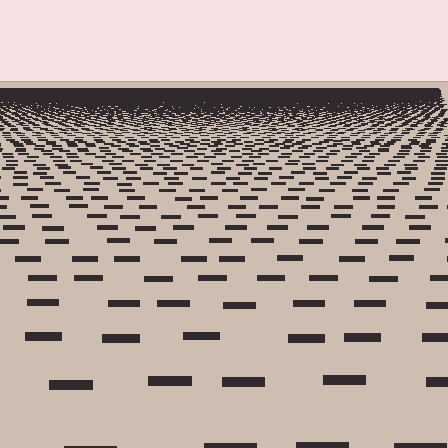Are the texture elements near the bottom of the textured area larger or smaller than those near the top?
Larger. Near the bottom, elements are closer to the viewer and appear at a bigger on-screen size.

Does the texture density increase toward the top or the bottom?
Density increases toward the top.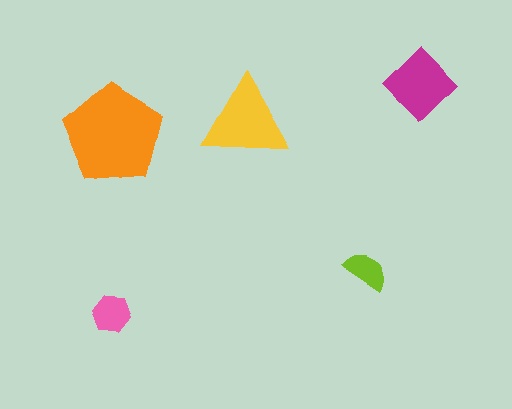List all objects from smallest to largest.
The lime semicircle, the pink hexagon, the magenta diamond, the yellow triangle, the orange pentagon.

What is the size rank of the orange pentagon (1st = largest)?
1st.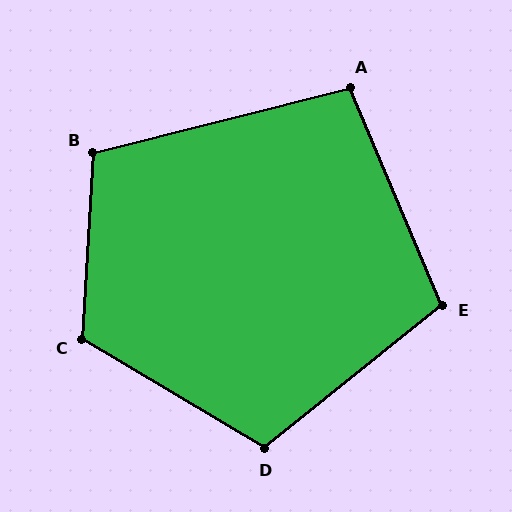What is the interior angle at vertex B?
Approximately 108 degrees (obtuse).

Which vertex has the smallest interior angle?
A, at approximately 99 degrees.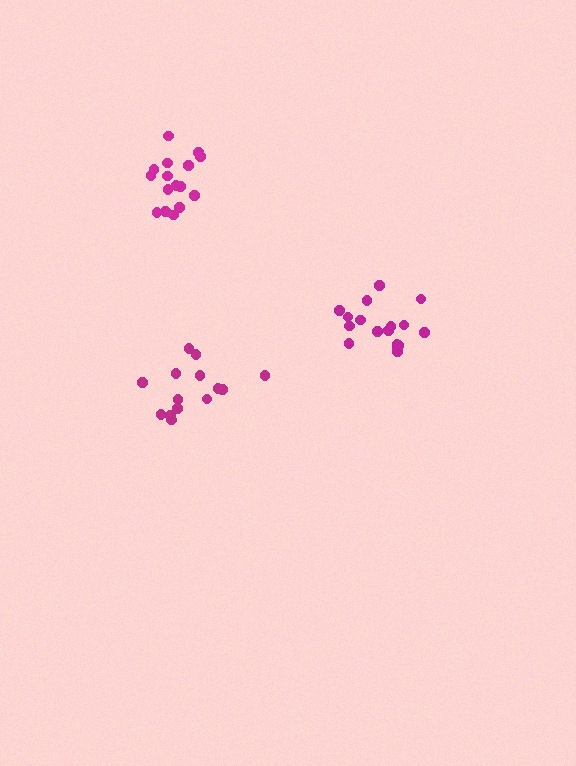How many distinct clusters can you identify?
There are 3 distinct clusters.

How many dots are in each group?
Group 1: 17 dots, Group 2: 14 dots, Group 3: 16 dots (47 total).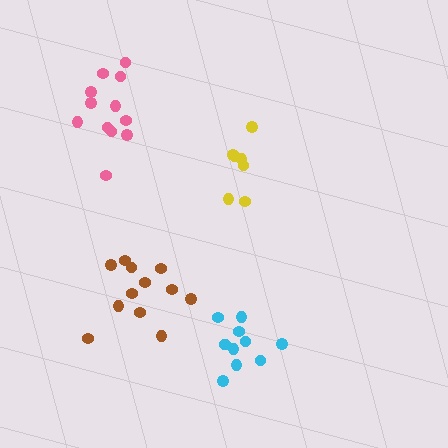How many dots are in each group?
Group 1: 12 dots, Group 2: 7 dots, Group 3: 12 dots, Group 4: 11 dots (42 total).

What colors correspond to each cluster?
The clusters are colored: pink, yellow, brown, cyan.